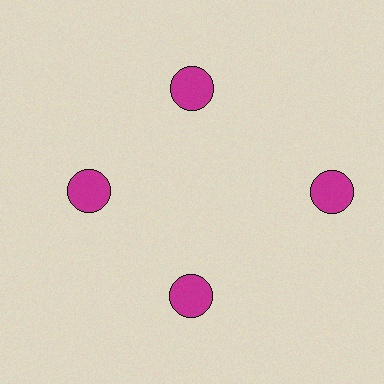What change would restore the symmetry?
The symmetry would be restored by moving it inward, back onto the ring so that all 4 circles sit at equal angles and equal distance from the center.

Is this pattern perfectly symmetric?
No. The 4 magenta circles are arranged in a ring, but one element near the 3 o'clock position is pushed outward from the center, breaking the 4-fold rotational symmetry.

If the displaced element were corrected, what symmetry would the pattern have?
It would have 4-fold rotational symmetry — the pattern would map onto itself every 90 degrees.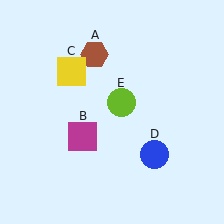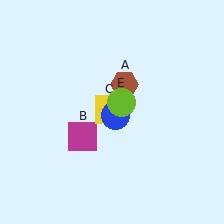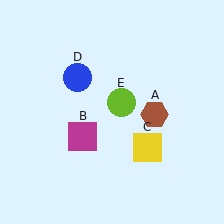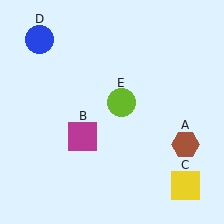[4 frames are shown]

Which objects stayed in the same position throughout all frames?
Magenta square (object B) and lime circle (object E) remained stationary.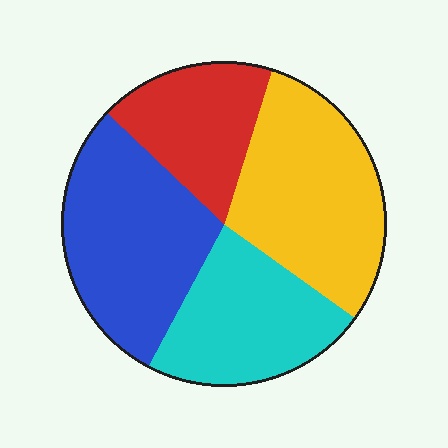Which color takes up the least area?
Red, at roughly 20%.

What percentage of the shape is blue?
Blue covers roughly 30% of the shape.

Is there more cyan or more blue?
Blue.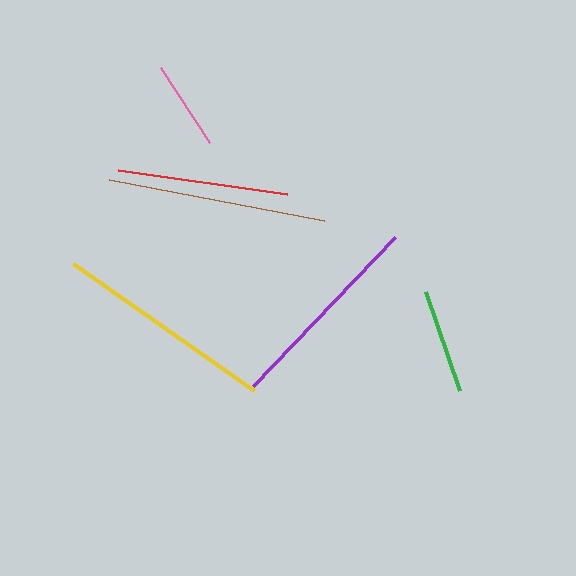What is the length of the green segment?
The green segment is approximately 105 pixels long.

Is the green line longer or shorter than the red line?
The red line is longer than the green line.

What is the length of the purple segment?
The purple segment is approximately 206 pixels long.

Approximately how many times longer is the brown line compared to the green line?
The brown line is approximately 2.1 times the length of the green line.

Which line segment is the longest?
The yellow line is the longest at approximately 221 pixels.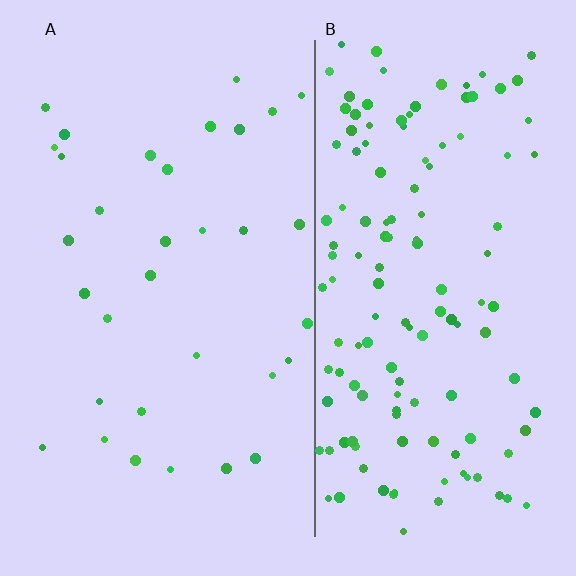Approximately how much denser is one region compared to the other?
Approximately 4.2× — region B over region A.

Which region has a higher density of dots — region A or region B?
B (the right).